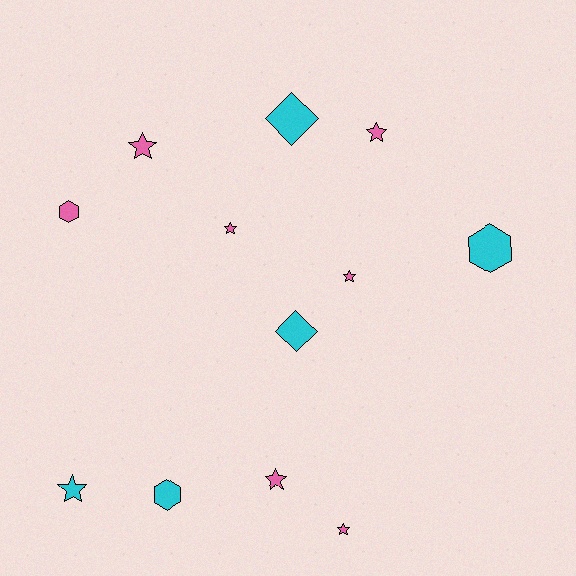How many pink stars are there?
There are 6 pink stars.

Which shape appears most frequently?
Star, with 7 objects.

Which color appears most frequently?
Pink, with 7 objects.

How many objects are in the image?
There are 12 objects.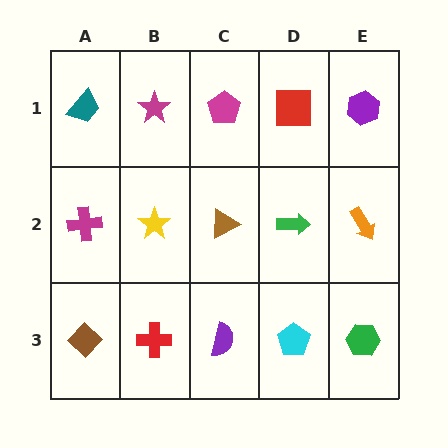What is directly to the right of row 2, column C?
A green arrow.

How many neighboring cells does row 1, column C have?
3.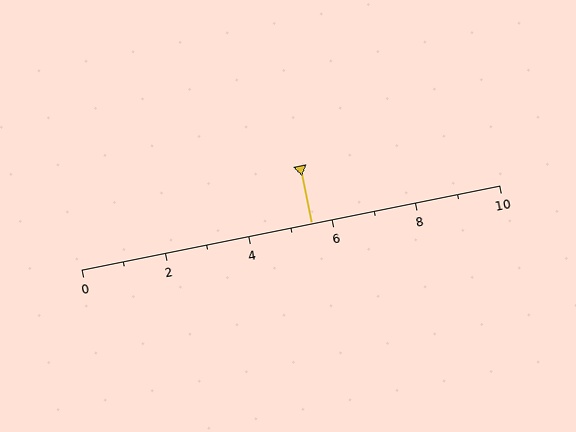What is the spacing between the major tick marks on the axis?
The major ticks are spaced 2 apart.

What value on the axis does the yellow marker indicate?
The marker indicates approximately 5.5.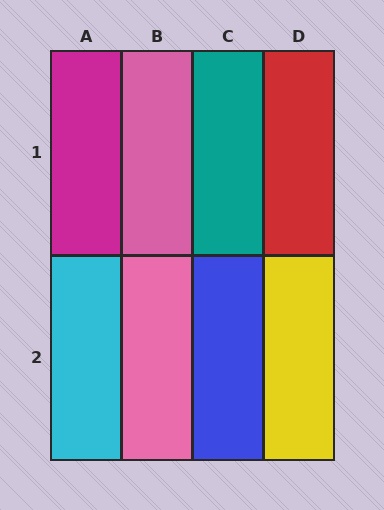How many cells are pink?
2 cells are pink.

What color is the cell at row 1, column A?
Magenta.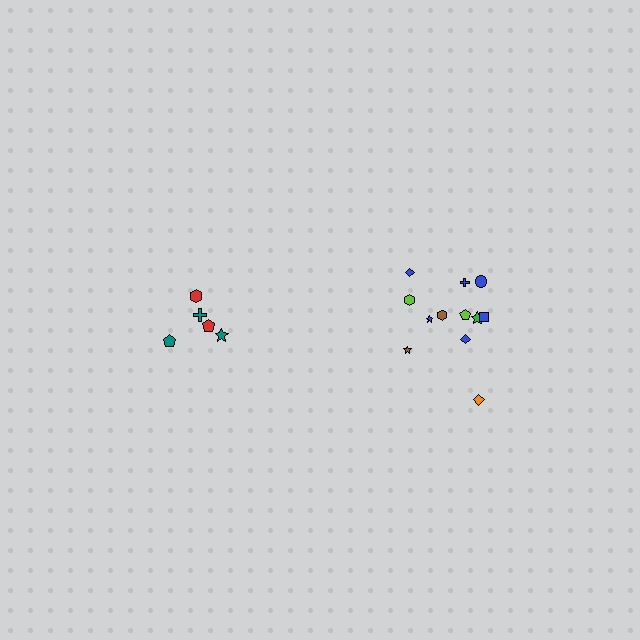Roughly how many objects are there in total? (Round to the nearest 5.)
Roughly 15 objects in total.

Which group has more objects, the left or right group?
The right group.